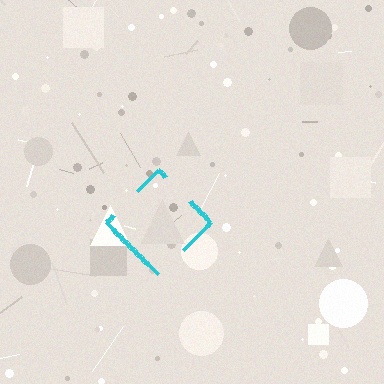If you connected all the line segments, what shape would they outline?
They would outline a diamond.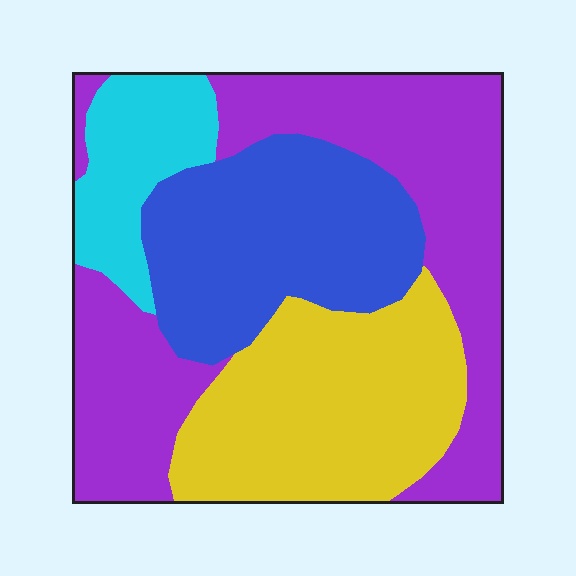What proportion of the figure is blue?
Blue covers 24% of the figure.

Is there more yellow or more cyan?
Yellow.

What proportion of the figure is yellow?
Yellow covers roughly 25% of the figure.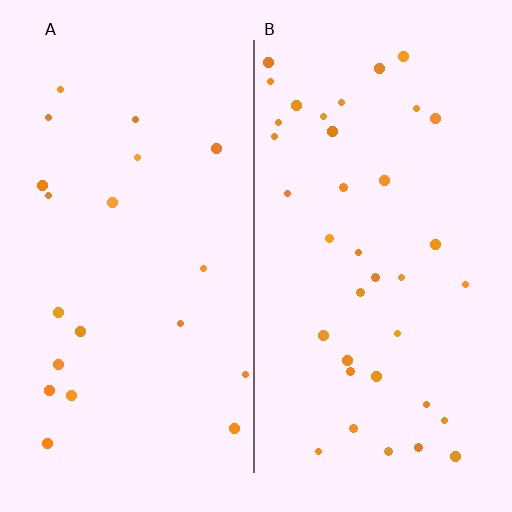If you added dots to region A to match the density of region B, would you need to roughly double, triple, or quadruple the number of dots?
Approximately double.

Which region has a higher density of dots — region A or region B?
B (the right).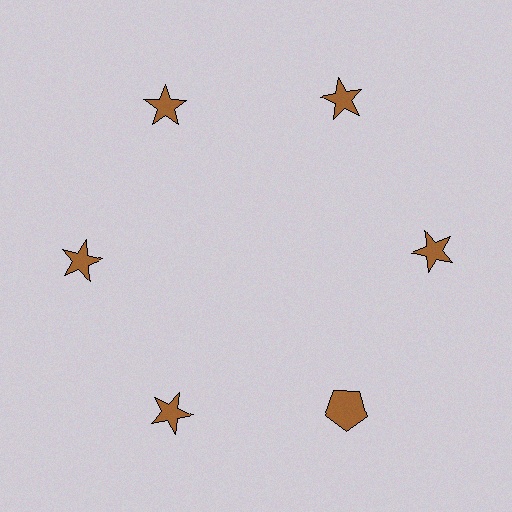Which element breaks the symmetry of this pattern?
The brown pentagon at roughly the 5 o'clock position breaks the symmetry. All other shapes are brown stars.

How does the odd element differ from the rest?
It has a different shape: pentagon instead of star.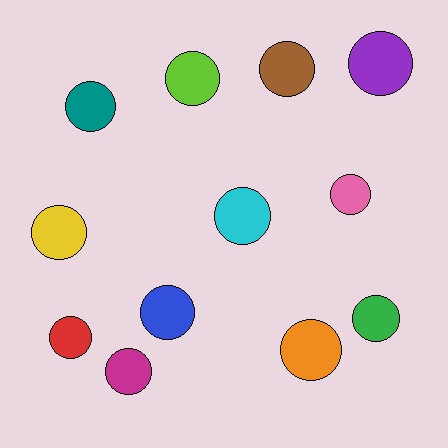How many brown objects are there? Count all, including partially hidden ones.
There is 1 brown object.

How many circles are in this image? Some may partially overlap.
There are 12 circles.